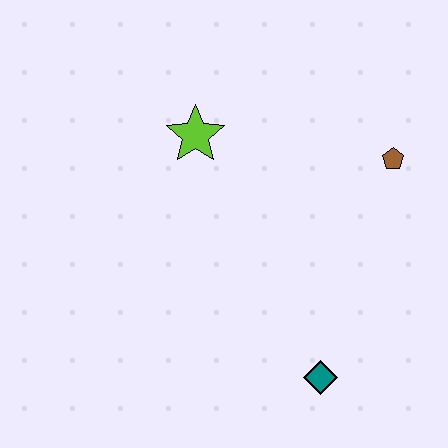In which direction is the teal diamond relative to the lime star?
The teal diamond is below the lime star.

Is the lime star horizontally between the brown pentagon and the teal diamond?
No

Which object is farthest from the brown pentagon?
The teal diamond is farthest from the brown pentagon.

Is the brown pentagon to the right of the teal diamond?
Yes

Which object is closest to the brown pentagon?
The lime star is closest to the brown pentagon.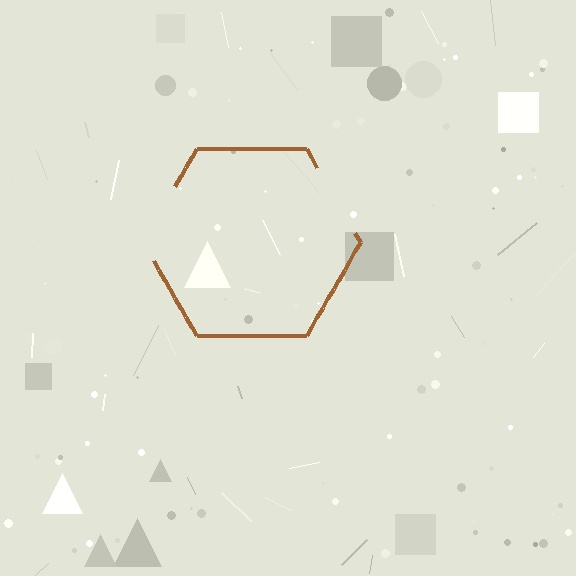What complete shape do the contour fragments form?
The contour fragments form a hexagon.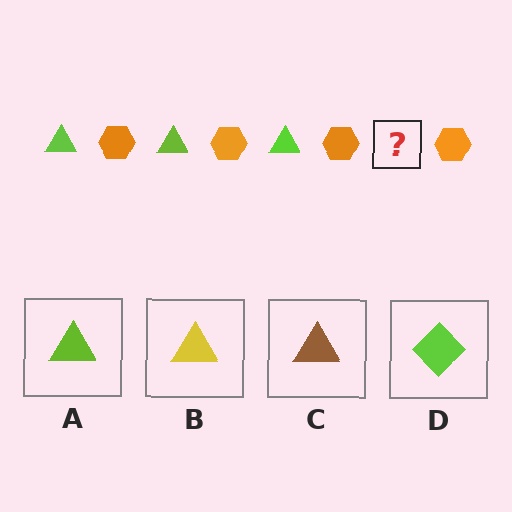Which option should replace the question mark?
Option A.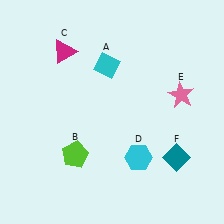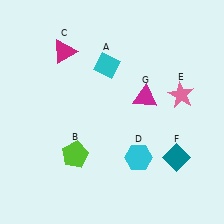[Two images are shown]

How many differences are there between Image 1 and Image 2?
There is 1 difference between the two images.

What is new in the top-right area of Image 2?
A magenta triangle (G) was added in the top-right area of Image 2.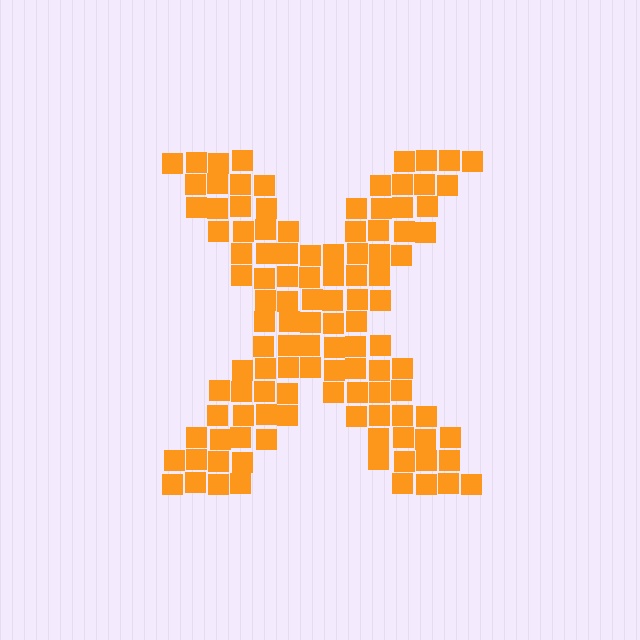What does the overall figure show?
The overall figure shows the letter X.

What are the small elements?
The small elements are squares.